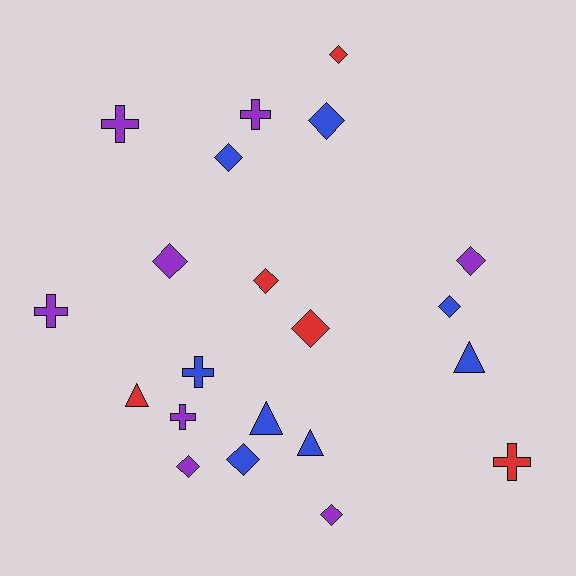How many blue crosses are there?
There is 1 blue cross.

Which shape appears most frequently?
Diamond, with 11 objects.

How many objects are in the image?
There are 21 objects.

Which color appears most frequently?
Purple, with 8 objects.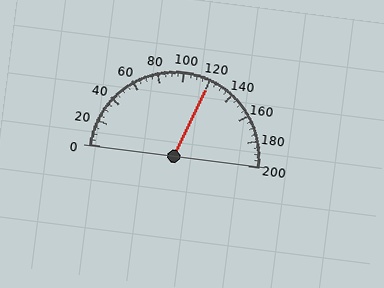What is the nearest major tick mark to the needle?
The nearest major tick mark is 120.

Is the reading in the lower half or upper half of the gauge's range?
The reading is in the upper half of the range (0 to 200).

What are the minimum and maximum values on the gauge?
The gauge ranges from 0 to 200.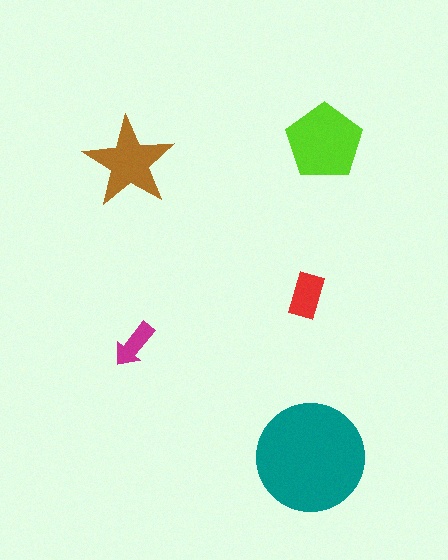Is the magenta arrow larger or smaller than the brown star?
Smaller.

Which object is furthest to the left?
The brown star is leftmost.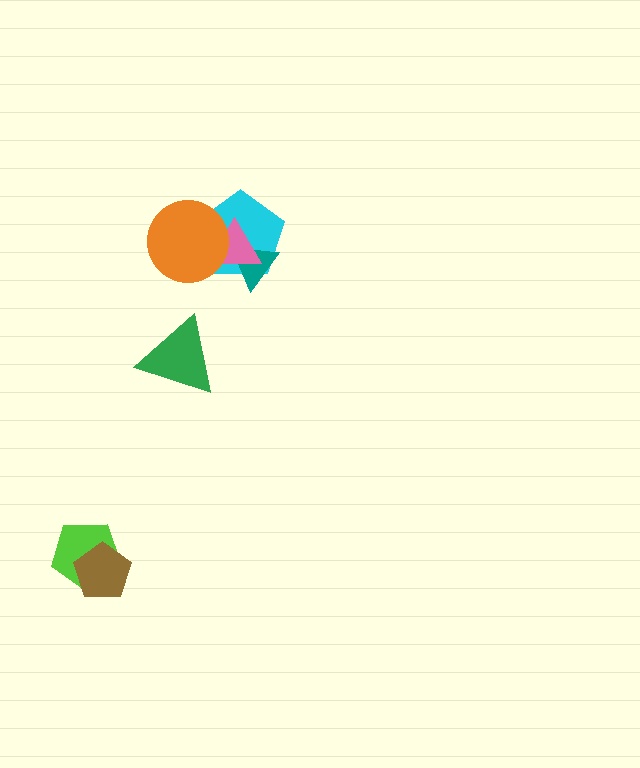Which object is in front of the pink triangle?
The orange circle is in front of the pink triangle.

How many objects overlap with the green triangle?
0 objects overlap with the green triangle.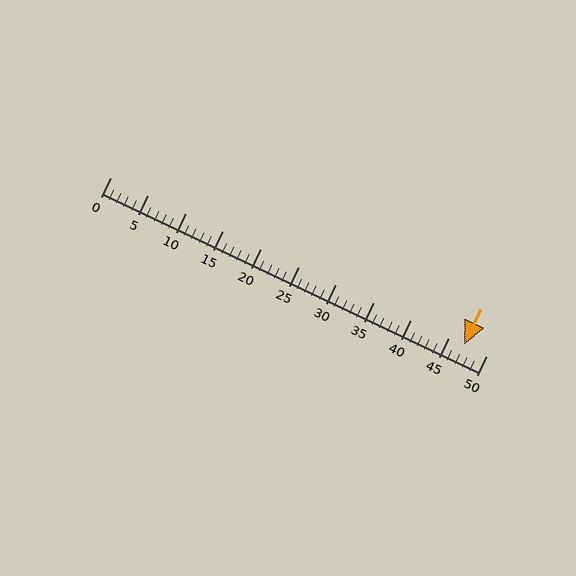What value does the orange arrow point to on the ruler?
The orange arrow points to approximately 47.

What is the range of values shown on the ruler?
The ruler shows values from 0 to 50.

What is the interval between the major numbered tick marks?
The major tick marks are spaced 5 units apart.